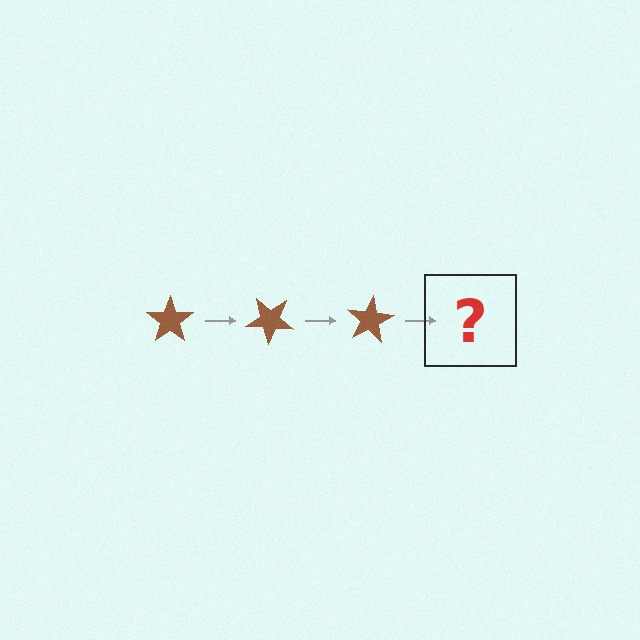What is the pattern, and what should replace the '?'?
The pattern is that the star rotates 40 degrees each step. The '?' should be a brown star rotated 120 degrees.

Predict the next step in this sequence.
The next step is a brown star rotated 120 degrees.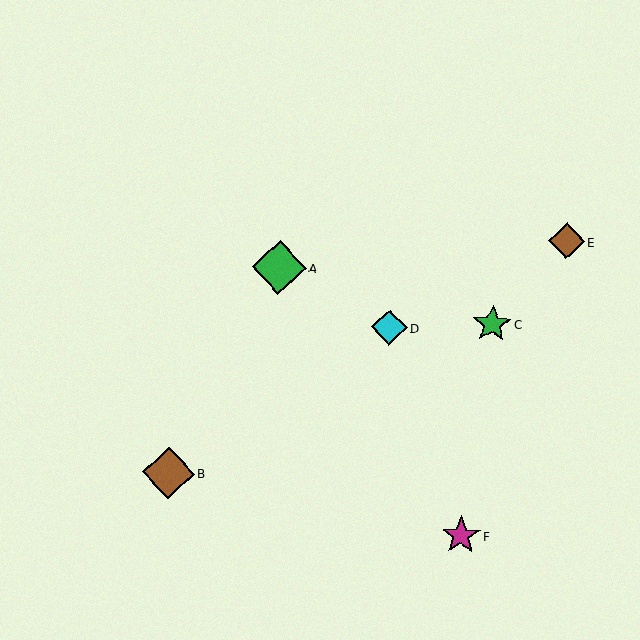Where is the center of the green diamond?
The center of the green diamond is at (279, 267).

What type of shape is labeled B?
Shape B is a brown diamond.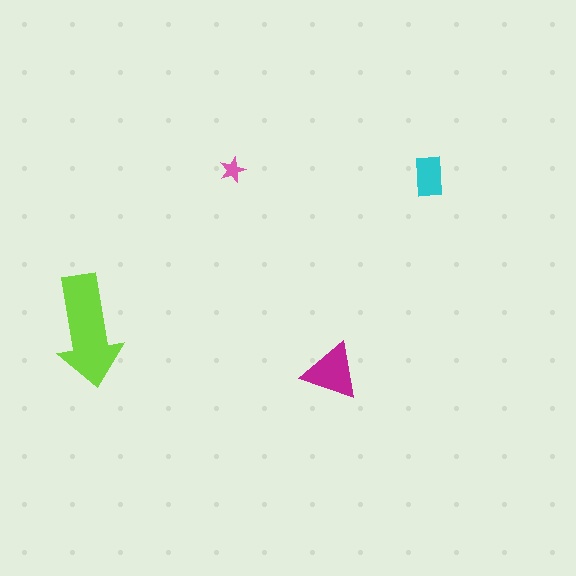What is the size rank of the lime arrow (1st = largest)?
1st.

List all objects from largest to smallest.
The lime arrow, the magenta triangle, the cyan rectangle, the pink star.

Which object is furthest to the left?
The lime arrow is leftmost.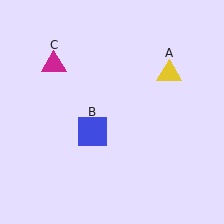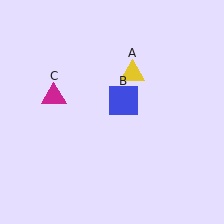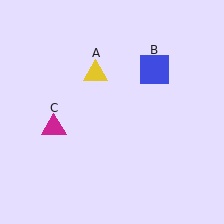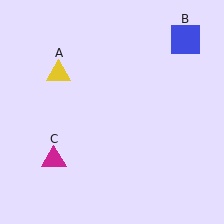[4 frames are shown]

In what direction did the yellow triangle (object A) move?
The yellow triangle (object A) moved left.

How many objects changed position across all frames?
3 objects changed position: yellow triangle (object A), blue square (object B), magenta triangle (object C).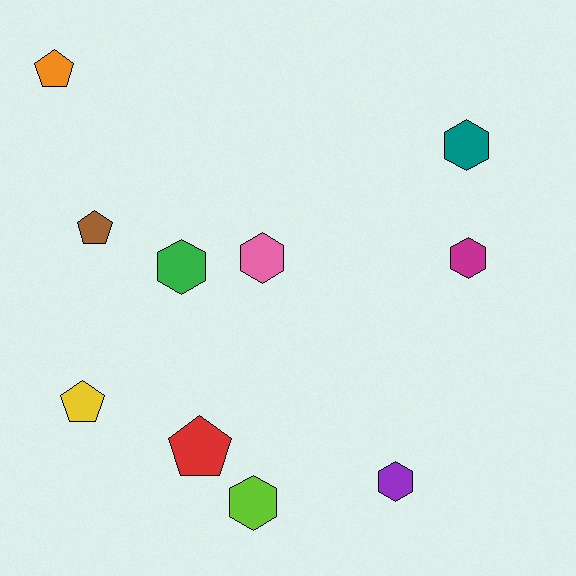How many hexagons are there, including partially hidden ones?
There are 6 hexagons.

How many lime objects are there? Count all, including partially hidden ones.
There is 1 lime object.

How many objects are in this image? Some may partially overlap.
There are 10 objects.